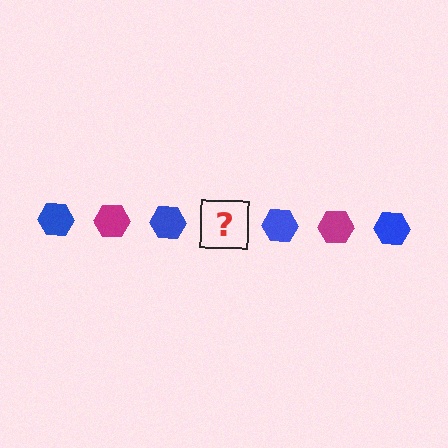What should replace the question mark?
The question mark should be replaced with a magenta hexagon.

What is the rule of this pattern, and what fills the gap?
The rule is that the pattern cycles through blue, magenta hexagons. The gap should be filled with a magenta hexagon.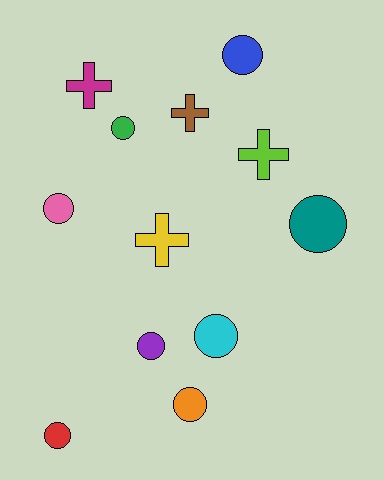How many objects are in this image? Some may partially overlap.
There are 12 objects.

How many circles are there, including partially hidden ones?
There are 8 circles.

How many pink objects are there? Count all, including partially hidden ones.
There is 1 pink object.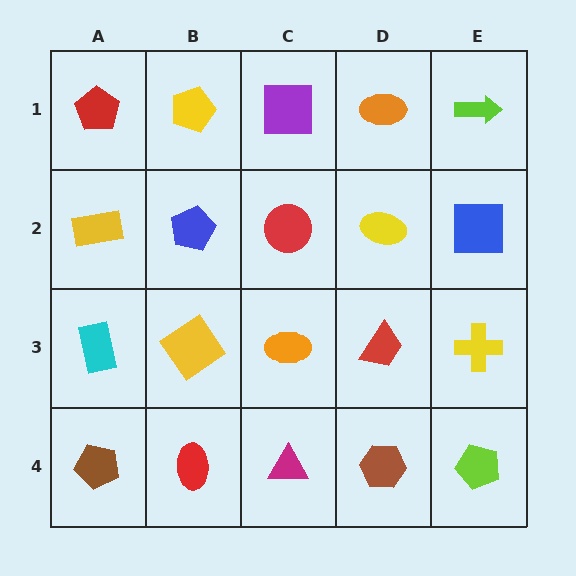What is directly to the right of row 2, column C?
A yellow ellipse.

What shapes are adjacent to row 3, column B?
A blue pentagon (row 2, column B), a red ellipse (row 4, column B), a cyan rectangle (row 3, column A), an orange ellipse (row 3, column C).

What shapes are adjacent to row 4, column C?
An orange ellipse (row 3, column C), a red ellipse (row 4, column B), a brown hexagon (row 4, column D).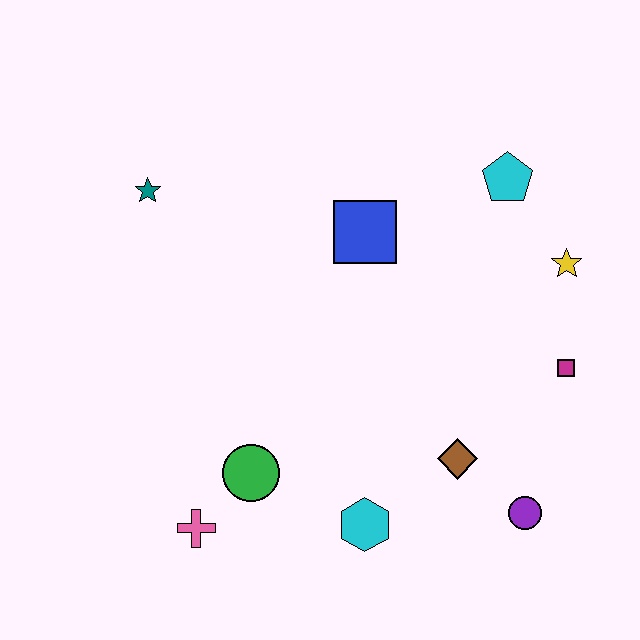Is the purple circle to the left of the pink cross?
No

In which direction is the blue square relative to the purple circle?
The blue square is above the purple circle.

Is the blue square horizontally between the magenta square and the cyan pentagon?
No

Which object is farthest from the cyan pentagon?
The pink cross is farthest from the cyan pentagon.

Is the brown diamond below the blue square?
Yes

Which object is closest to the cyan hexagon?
The brown diamond is closest to the cyan hexagon.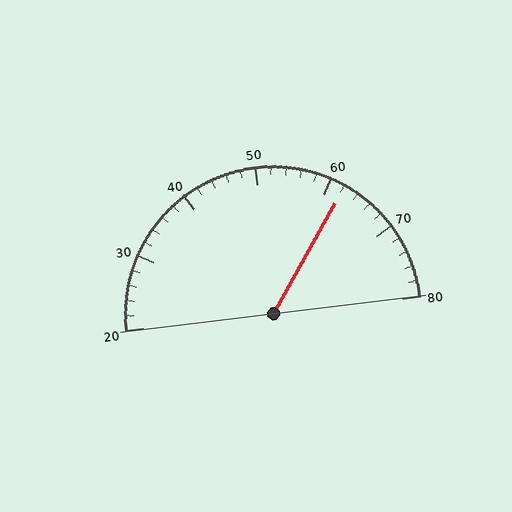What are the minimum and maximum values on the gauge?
The gauge ranges from 20 to 80.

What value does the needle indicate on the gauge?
The needle indicates approximately 62.